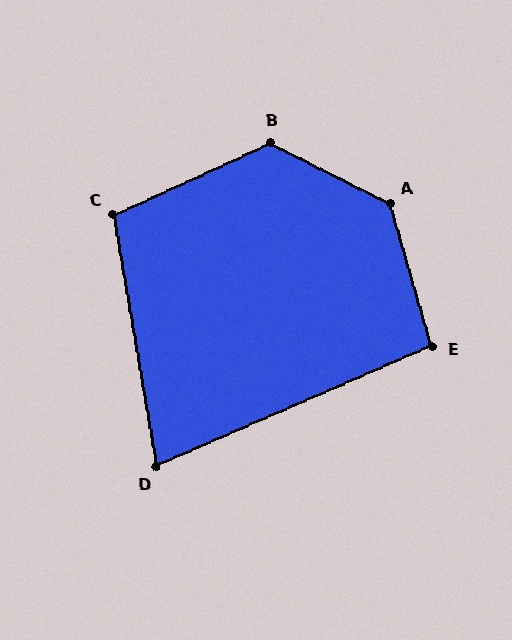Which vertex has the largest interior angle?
A, at approximately 133 degrees.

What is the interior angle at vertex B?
Approximately 129 degrees (obtuse).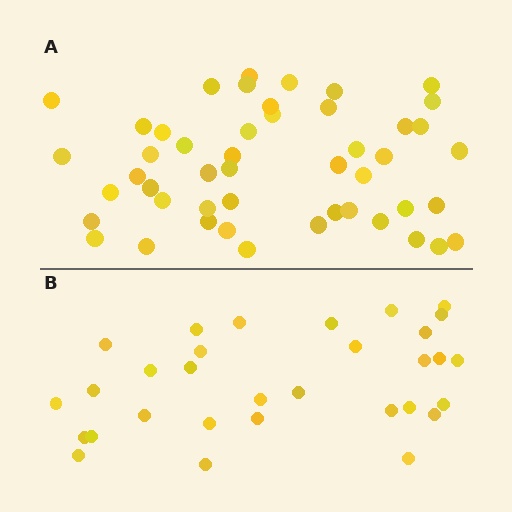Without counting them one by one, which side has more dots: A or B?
Region A (the top region) has more dots.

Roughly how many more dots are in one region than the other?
Region A has approximately 15 more dots than region B.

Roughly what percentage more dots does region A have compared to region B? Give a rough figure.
About 55% more.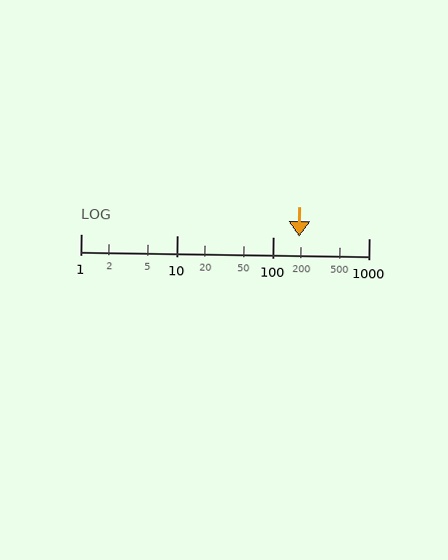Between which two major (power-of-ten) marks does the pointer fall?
The pointer is between 100 and 1000.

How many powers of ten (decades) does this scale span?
The scale spans 3 decades, from 1 to 1000.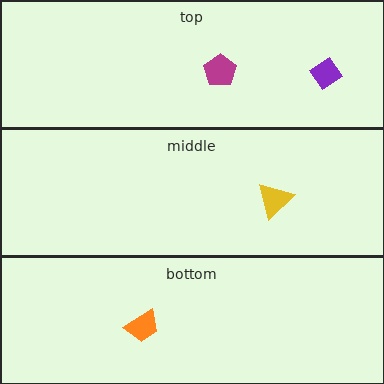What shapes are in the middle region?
The yellow triangle.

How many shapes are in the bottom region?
1.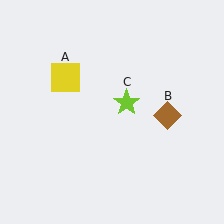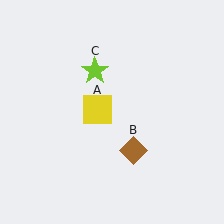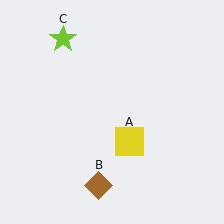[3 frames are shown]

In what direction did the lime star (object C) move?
The lime star (object C) moved up and to the left.